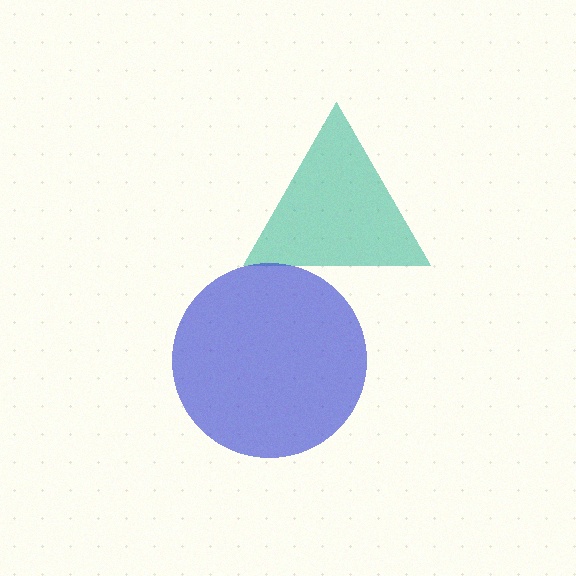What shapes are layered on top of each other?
The layered shapes are: a teal triangle, a blue circle.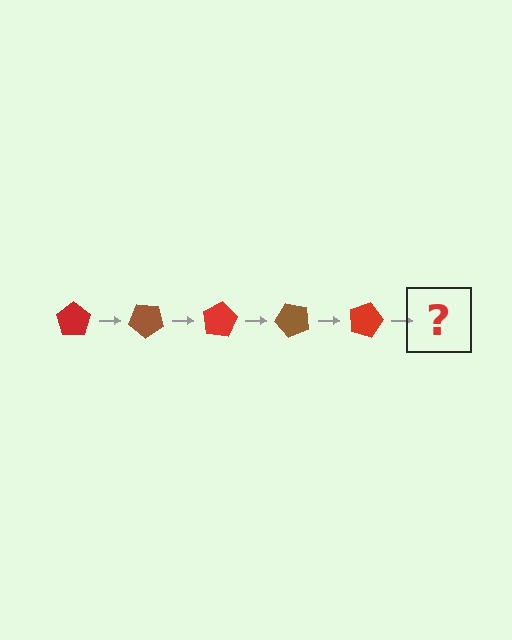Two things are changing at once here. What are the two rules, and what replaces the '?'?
The two rules are that it rotates 40 degrees each step and the color cycles through red and brown. The '?' should be a brown pentagon, rotated 200 degrees from the start.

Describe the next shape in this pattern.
It should be a brown pentagon, rotated 200 degrees from the start.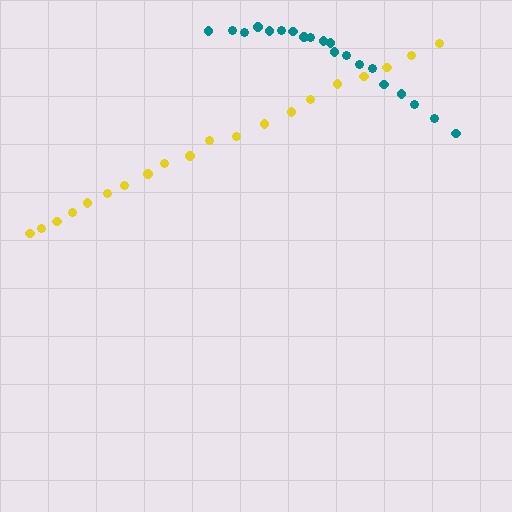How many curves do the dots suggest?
There are 2 distinct paths.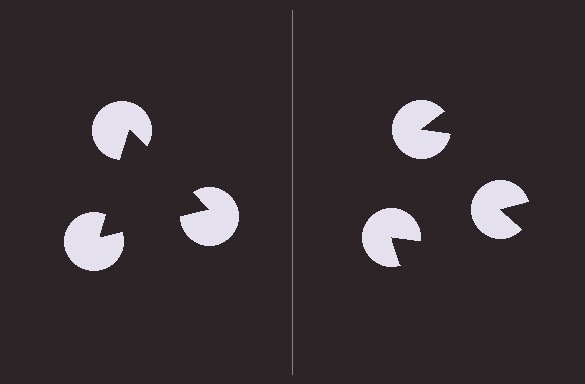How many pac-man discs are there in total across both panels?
6 — 3 on each side.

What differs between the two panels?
The pac-man discs are positioned identically on both sides; only the wedge orientations differ. On the left they align to a triangle; on the right they are misaligned.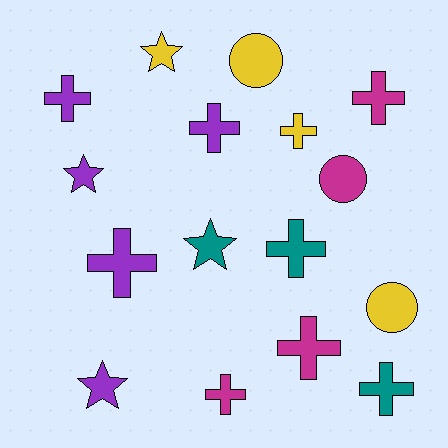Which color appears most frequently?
Purple, with 5 objects.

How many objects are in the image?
There are 16 objects.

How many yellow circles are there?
There are 2 yellow circles.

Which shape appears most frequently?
Cross, with 9 objects.